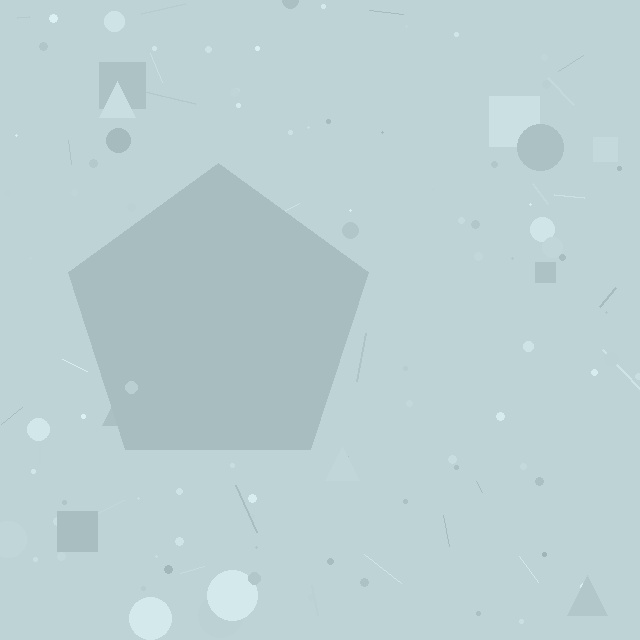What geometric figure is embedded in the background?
A pentagon is embedded in the background.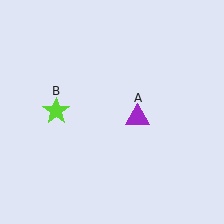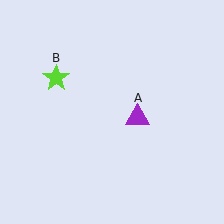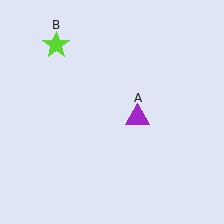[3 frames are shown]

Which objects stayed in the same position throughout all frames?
Purple triangle (object A) remained stationary.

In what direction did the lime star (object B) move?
The lime star (object B) moved up.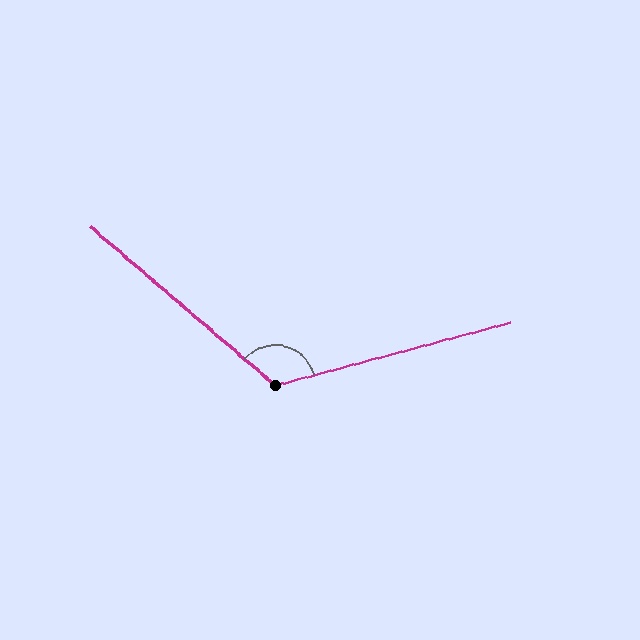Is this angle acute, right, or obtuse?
It is obtuse.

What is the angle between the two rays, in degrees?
Approximately 124 degrees.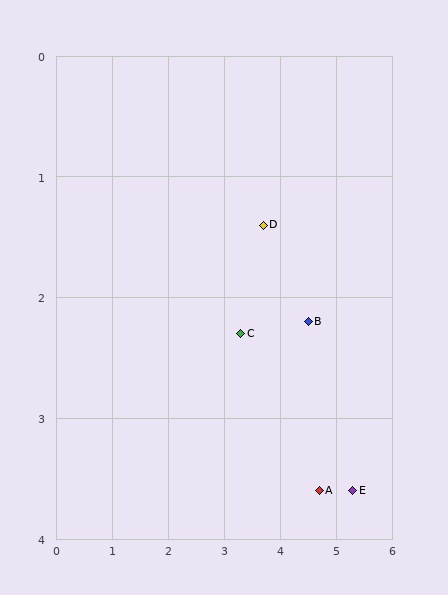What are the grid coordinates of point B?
Point B is at approximately (4.5, 2.2).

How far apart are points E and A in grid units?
Points E and A are about 0.6 grid units apart.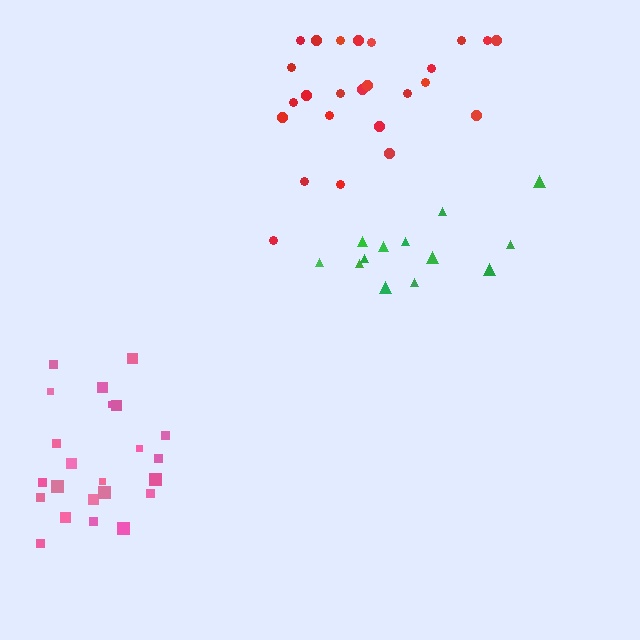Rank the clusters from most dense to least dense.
pink, red, green.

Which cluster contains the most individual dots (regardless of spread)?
Red (25).